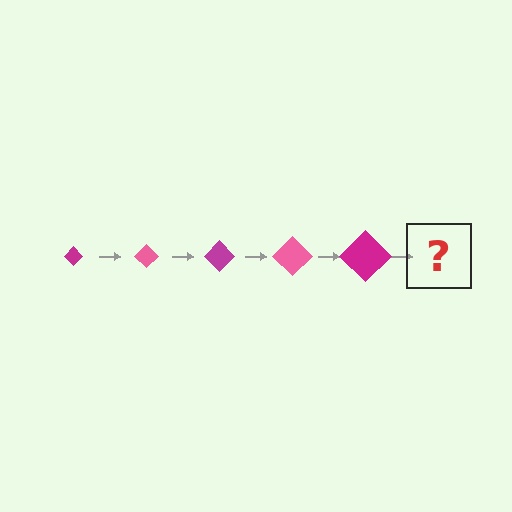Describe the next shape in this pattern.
It should be a pink diamond, larger than the previous one.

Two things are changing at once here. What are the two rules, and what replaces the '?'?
The two rules are that the diamond grows larger each step and the color cycles through magenta and pink. The '?' should be a pink diamond, larger than the previous one.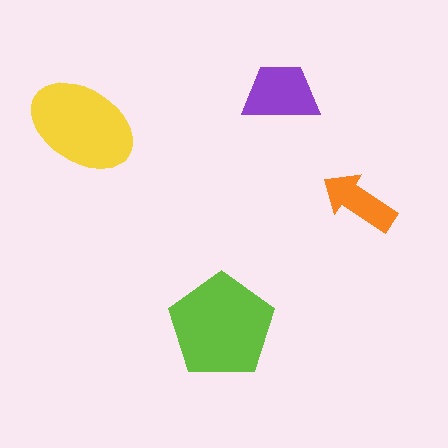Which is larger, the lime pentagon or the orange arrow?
The lime pentagon.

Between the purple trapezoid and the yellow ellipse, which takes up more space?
The yellow ellipse.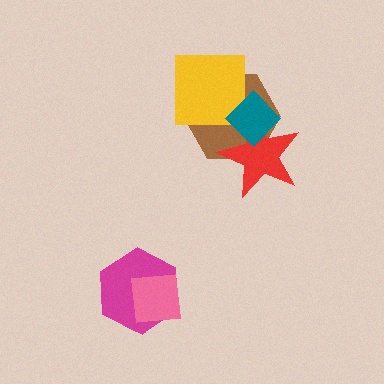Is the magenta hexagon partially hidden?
Yes, it is partially covered by another shape.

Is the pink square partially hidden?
No, no other shape covers it.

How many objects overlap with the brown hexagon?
3 objects overlap with the brown hexagon.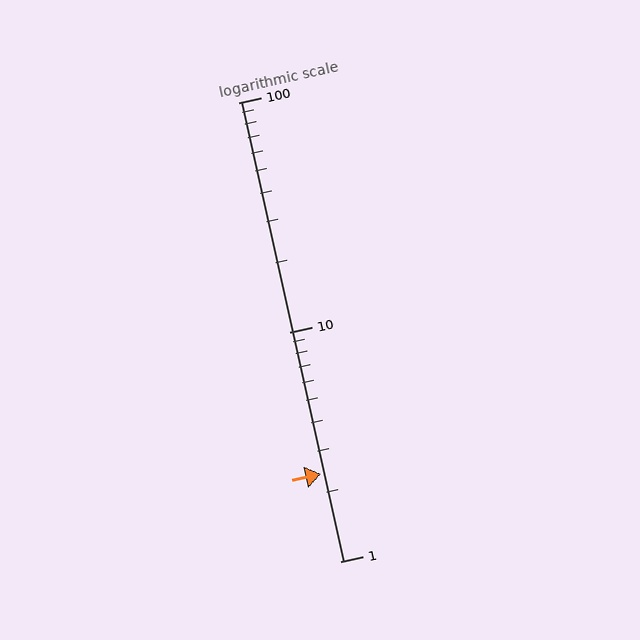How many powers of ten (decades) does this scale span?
The scale spans 2 decades, from 1 to 100.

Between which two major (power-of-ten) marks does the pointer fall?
The pointer is between 1 and 10.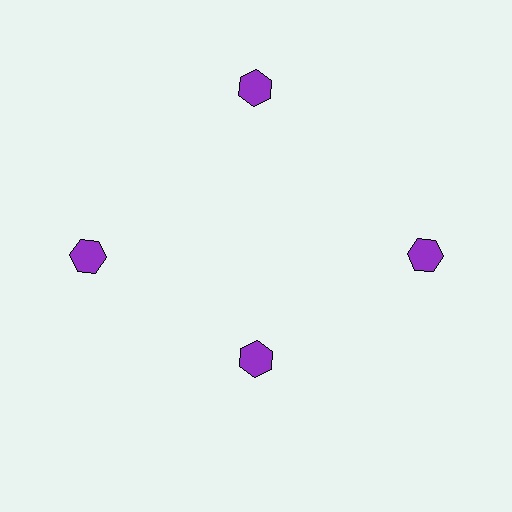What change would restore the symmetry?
The symmetry would be restored by moving it outward, back onto the ring so that all 4 hexagons sit at equal angles and equal distance from the center.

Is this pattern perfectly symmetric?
No. The 4 purple hexagons are arranged in a ring, but one element near the 6 o'clock position is pulled inward toward the center, breaking the 4-fold rotational symmetry.